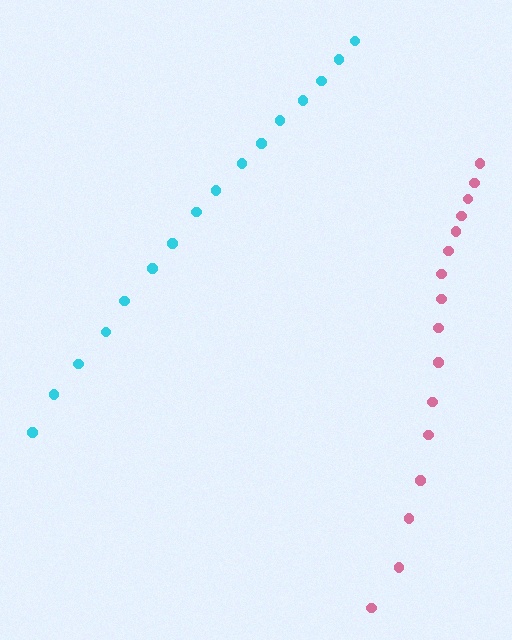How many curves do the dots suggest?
There are 2 distinct paths.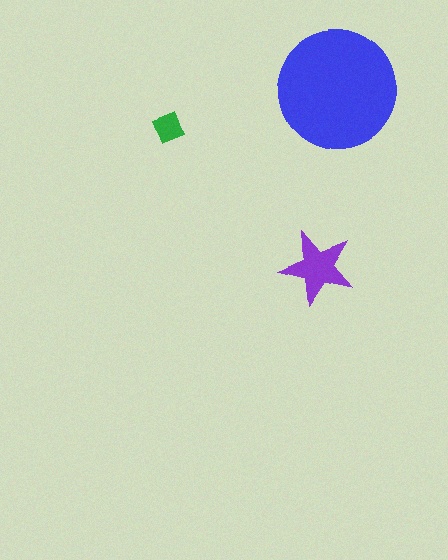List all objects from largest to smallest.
The blue circle, the purple star, the green diamond.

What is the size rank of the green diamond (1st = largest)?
3rd.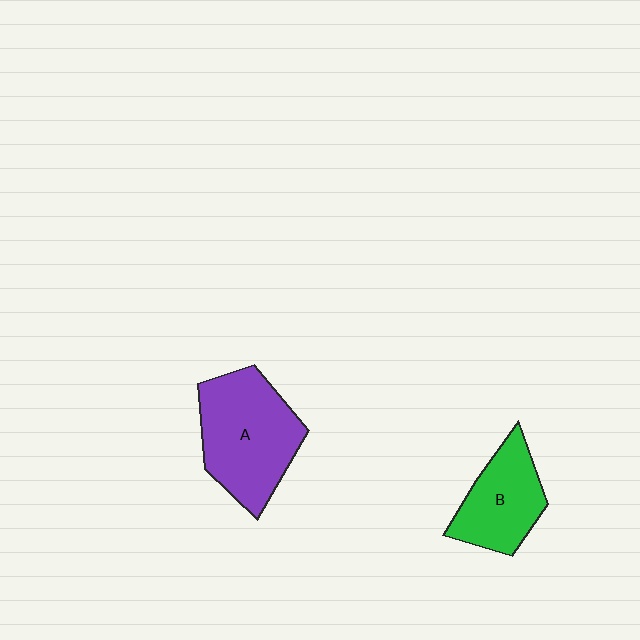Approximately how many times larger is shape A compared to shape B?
Approximately 1.5 times.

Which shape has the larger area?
Shape A (purple).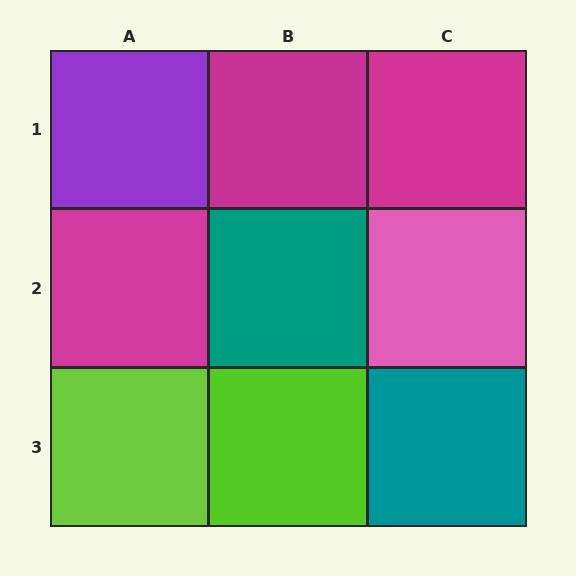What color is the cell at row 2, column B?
Teal.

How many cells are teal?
2 cells are teal.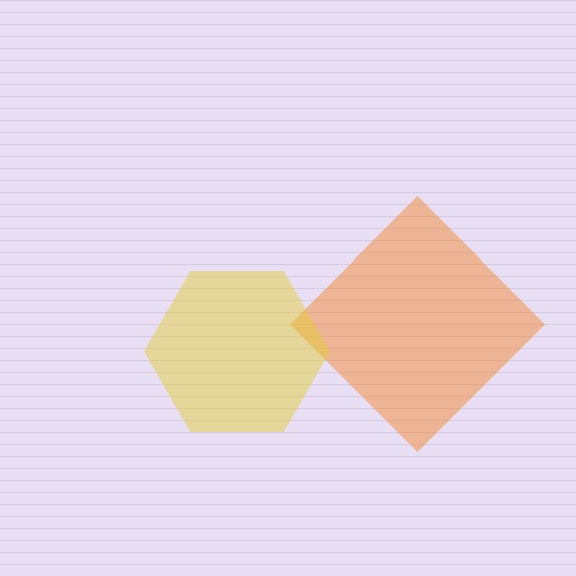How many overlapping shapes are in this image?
There are 2 overlapping shapes in the image.